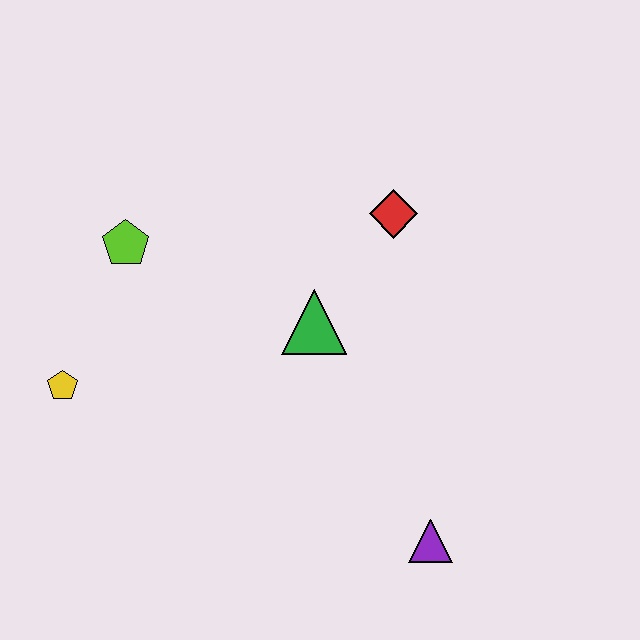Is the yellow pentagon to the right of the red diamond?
No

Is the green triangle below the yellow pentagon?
No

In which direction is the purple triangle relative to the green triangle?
The purple triangle is below the green triangle.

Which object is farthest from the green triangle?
The yellow pentagon is farthest from the green triangle.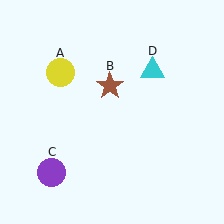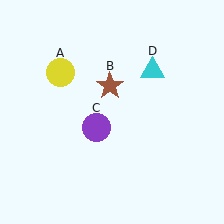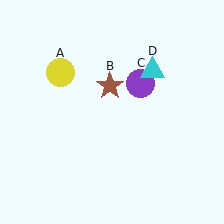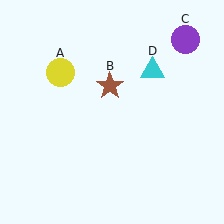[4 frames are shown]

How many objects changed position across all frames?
1 object changed position: purple circle (object C).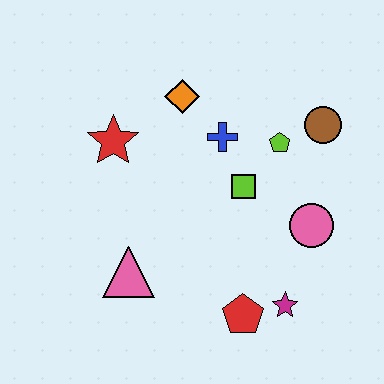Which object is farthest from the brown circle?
The pink triangle is farthest from the brown circle.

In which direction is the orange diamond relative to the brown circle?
The orange diamond is to the left of the brown circle.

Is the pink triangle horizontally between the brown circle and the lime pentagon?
No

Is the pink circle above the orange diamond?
No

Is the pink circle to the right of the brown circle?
No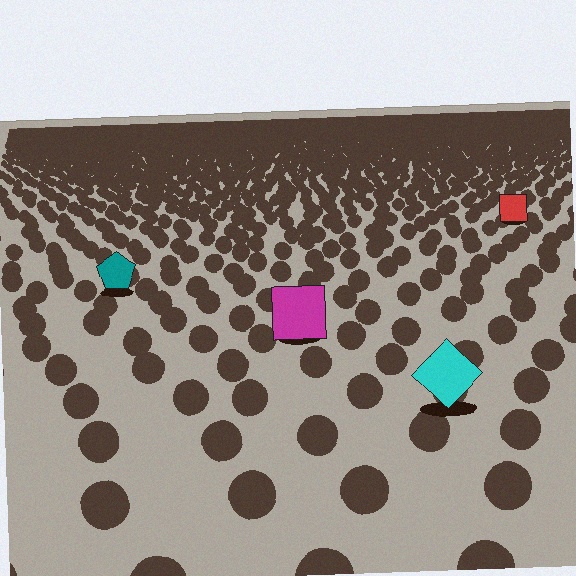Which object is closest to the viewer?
The cyan diamond is closest. The texture marks near it are larger and more spread out.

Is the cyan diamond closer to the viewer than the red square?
Yes. The cyan diamond is closer — you can tell from the texture gradient: the ground texture is coarser near it.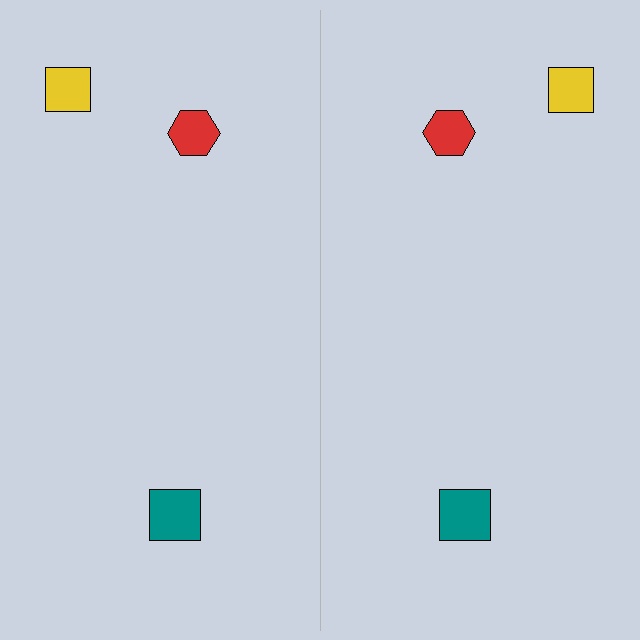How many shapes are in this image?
There are 6 shapes in this image.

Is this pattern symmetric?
Yes, this pattern has bilateral (reflection) symmetry.